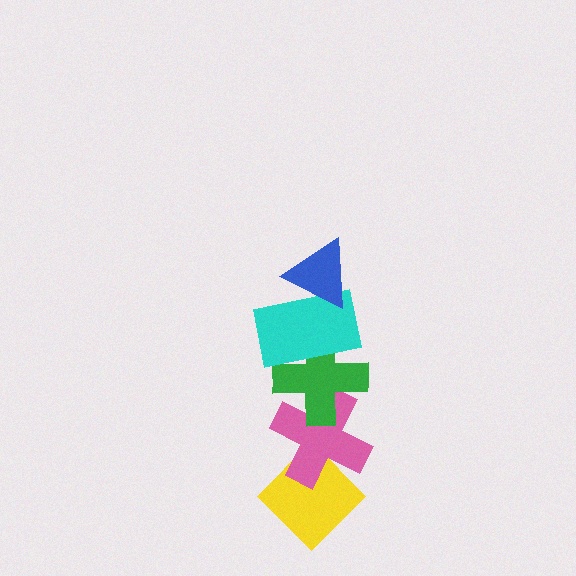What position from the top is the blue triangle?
The blue triangle is 1st from the top.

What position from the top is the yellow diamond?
The yellow diamond is 5th from the top.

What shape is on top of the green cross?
The cyan rectangle is on top of the green cross.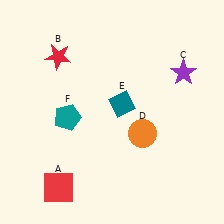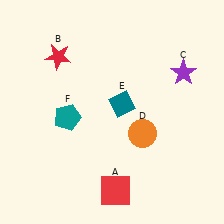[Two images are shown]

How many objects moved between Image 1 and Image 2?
1 object moved between the two images.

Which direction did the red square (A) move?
The red square (A) moved right.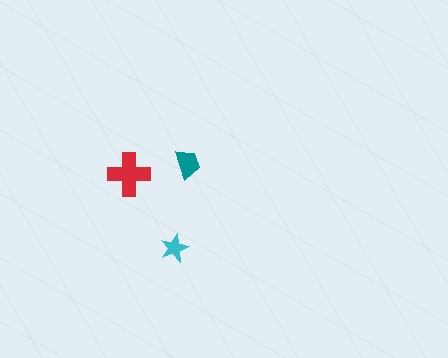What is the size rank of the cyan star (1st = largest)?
3rd.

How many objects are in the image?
There are 3 objects in the image.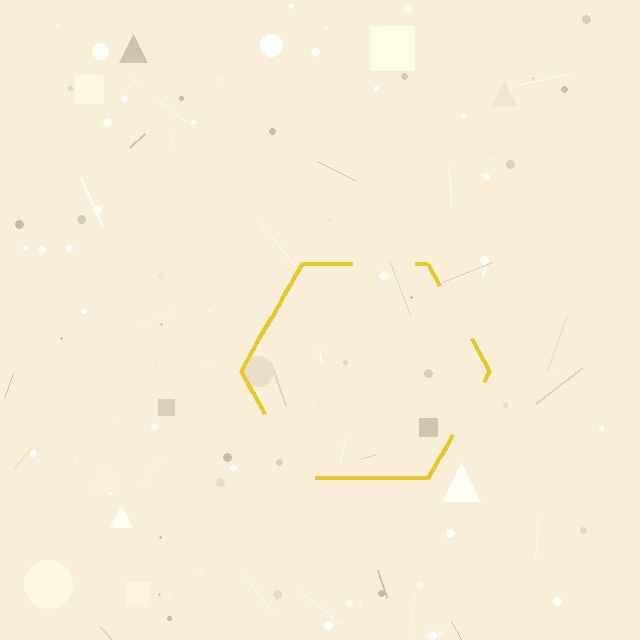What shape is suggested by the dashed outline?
The dashed outline suggests a hexagon.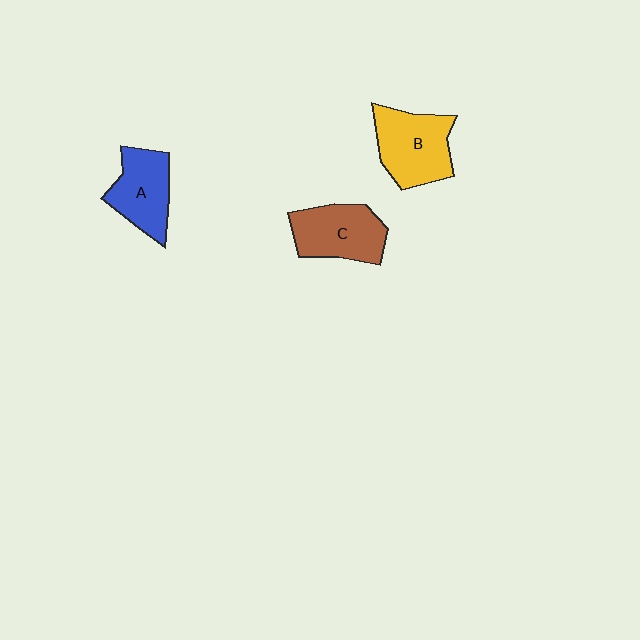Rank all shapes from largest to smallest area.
From largest to smallest: B (yellow), C (brown), A (blue).